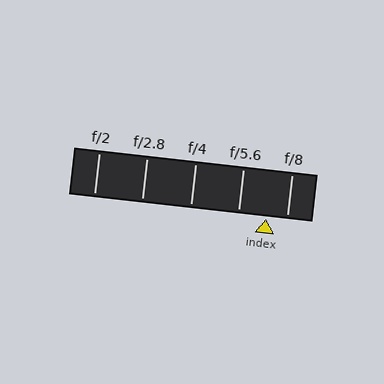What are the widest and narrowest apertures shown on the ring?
The widest aperture shown is f/2 and the narrowest is f/8.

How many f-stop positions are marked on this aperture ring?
There are 5 f-stop positions marked.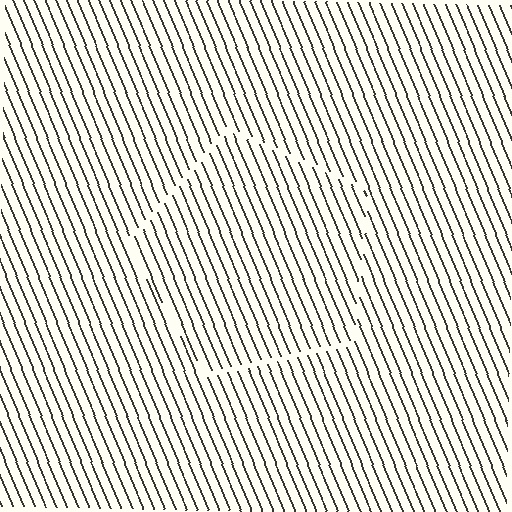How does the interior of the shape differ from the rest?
The interior of the shape contains the same grating, shifted by half a period — the contour is defined by the phase discontinuity where line-ends from the inner and outer gratings abut.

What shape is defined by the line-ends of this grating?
An illusory pentagon. The interior of the shape contains the same grating, shifted by half a period — the contour is defined by the phase discontinuity where line-ends from the inner and outer gratings abut.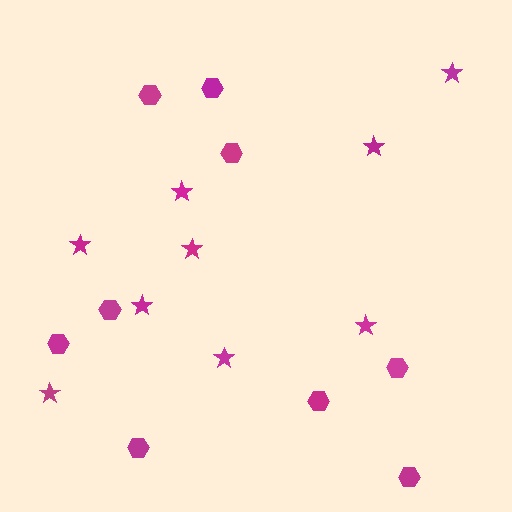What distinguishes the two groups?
There are 2 groups: one group of hexagons (9) and one group of stars (9).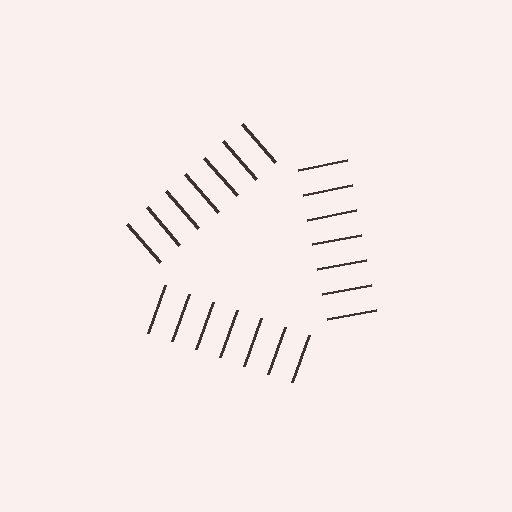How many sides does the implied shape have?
3 sides — the line-ends trace a triangle.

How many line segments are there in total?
21 — 7 along each of the 3 edges.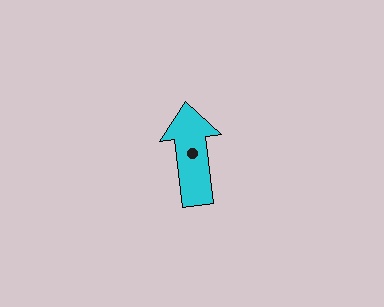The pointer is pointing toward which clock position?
Roughly 12 o'clock.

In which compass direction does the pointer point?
North.